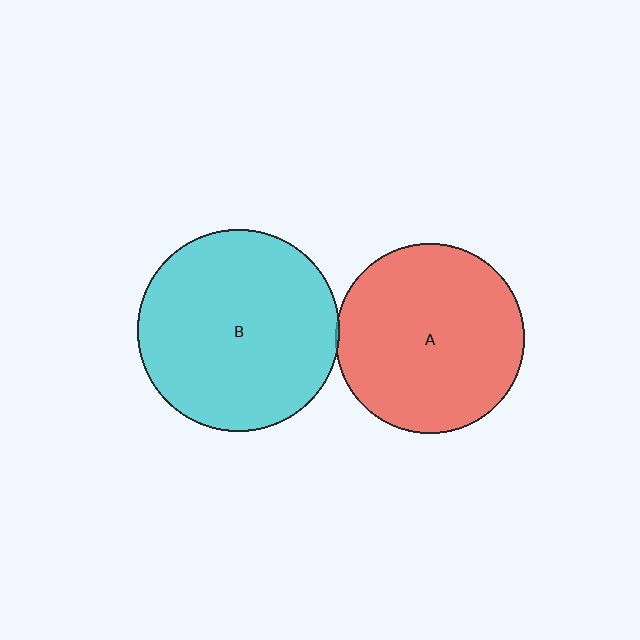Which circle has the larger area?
Circle B (cyan).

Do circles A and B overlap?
Yes.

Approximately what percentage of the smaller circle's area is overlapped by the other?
Approximately 5%.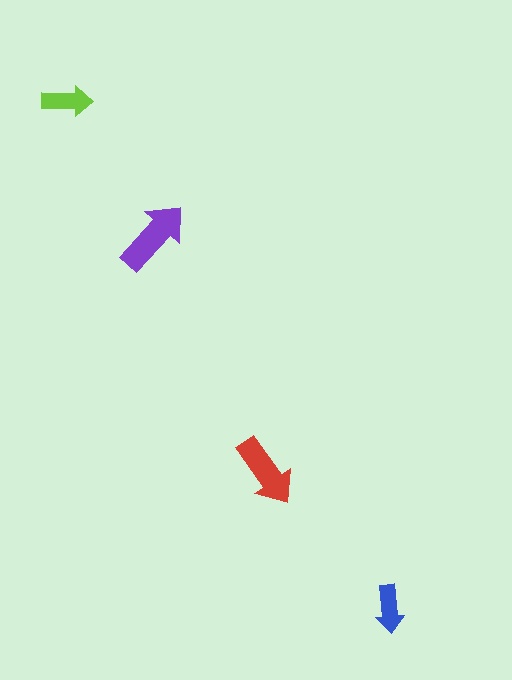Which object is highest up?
The lime arrow is topmost.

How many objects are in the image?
There are 4 objects in the image.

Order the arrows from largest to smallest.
the purple one, the red one, the lime one, the blue one.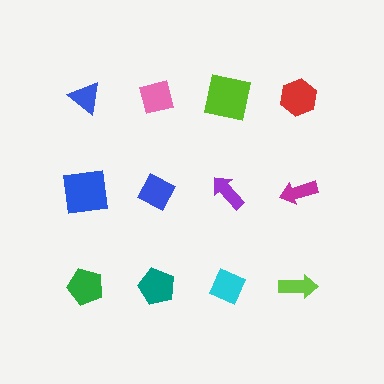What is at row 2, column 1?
A blue square.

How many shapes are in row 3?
4 shapes.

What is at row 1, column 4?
A red hexagon.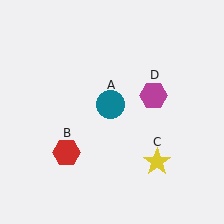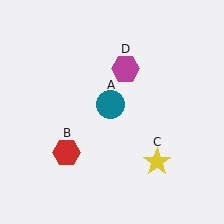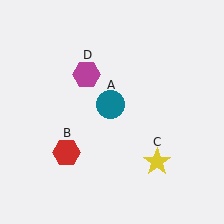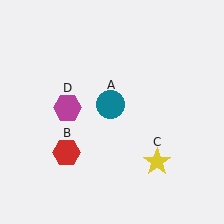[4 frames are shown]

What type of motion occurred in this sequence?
The magenta hexagon (object D) rotated counterclockwise around the center of the scene.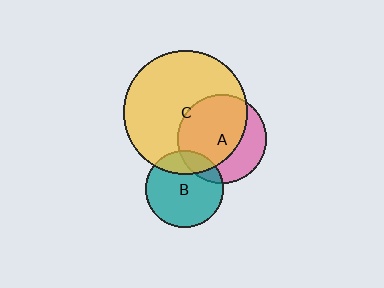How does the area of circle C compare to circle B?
Approximately 2.6 times.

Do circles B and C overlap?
Yes.